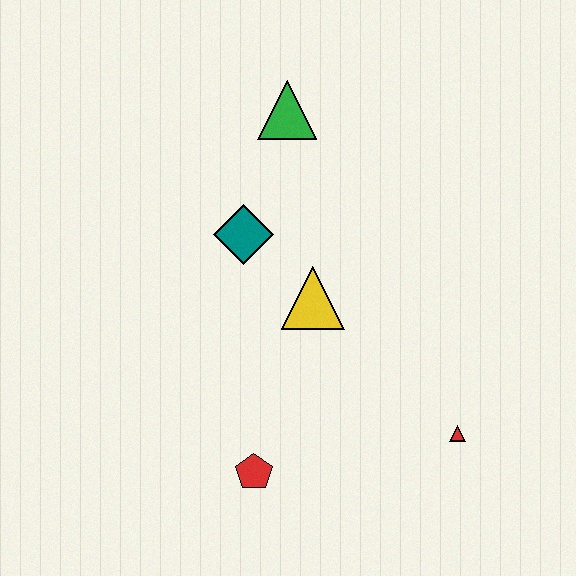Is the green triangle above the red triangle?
Yes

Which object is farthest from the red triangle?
The green triangle is farthest from the red triangle.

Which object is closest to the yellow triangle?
The teal diamond is closest to the yellow triangle.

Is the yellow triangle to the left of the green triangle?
No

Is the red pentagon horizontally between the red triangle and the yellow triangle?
No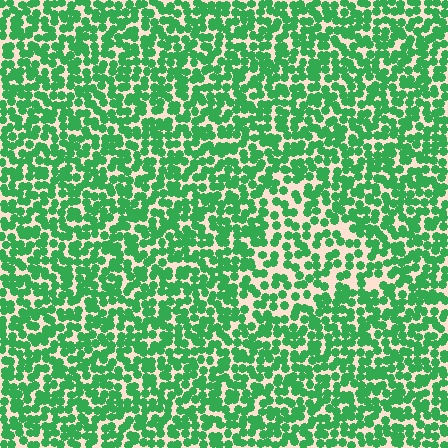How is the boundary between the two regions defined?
The boundary is defined by a change in element density (approximately 1.6x ratio). All elements are the same color, size, and shape.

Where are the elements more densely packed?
The elements are more densely packed outside the triangle boundary.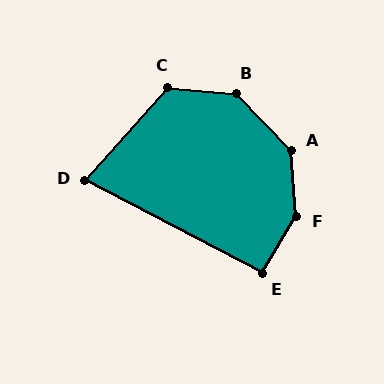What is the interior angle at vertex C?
Approximately 126 degrees (obtuse).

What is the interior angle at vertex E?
Approximately 94 degrees (approximately right).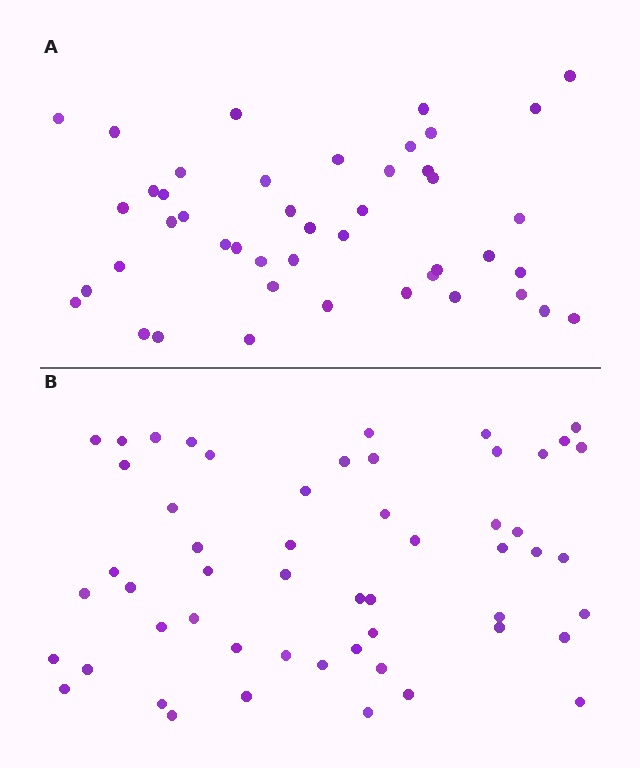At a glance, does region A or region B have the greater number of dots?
Region B (the bottom region) has more dots.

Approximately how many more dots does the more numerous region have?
Region B has roughly 8 or so more dots than region A.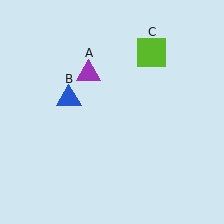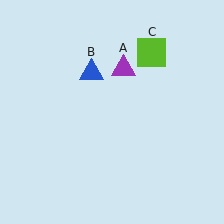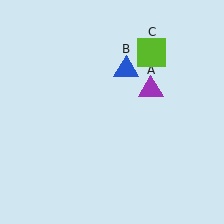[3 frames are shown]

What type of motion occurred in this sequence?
The purple triangle (object A), blue triangle (object B) rotated clockwise around the center of the scene.